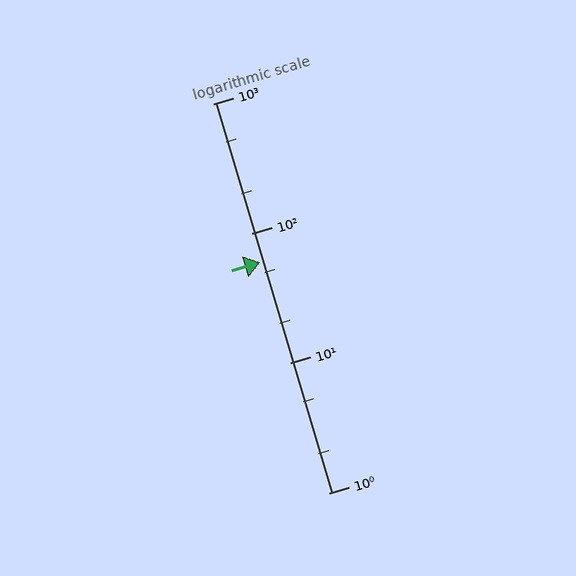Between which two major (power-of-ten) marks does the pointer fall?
The pointer is between 10 and 100.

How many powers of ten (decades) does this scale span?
The scale spans 3 decades, from 1 to 1000.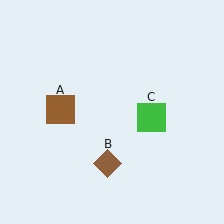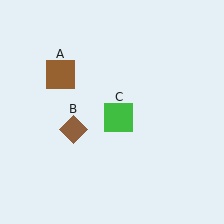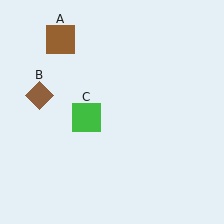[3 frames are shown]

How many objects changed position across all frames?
3 objects changed position: brown square (object A), brown diamond (object B), green square (object C).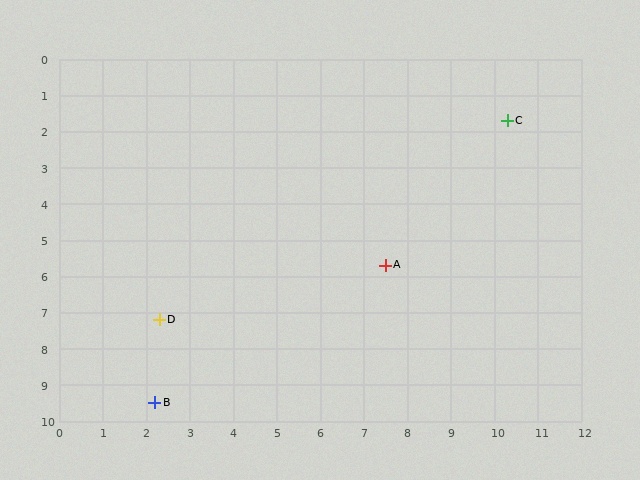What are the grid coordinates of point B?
Point B is at approximately (2.2, 9.5).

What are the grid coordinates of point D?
Point D is at approximately (2.3, 7.2).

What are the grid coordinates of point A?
Point A is at approximately (7.5, 5.7).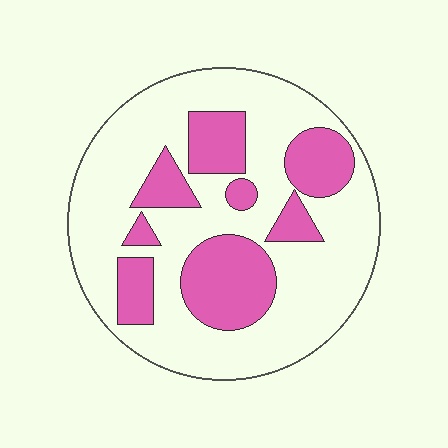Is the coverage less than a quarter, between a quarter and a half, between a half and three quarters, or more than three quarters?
Between a quarter and a half.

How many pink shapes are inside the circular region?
8.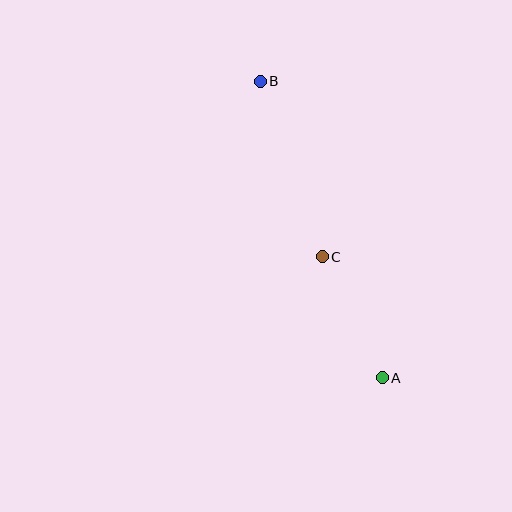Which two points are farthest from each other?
Points A and B are farthest from each other.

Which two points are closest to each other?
Points A and C are closest to each other.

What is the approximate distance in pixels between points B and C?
The distance between B and C is approximately 186 pixels.